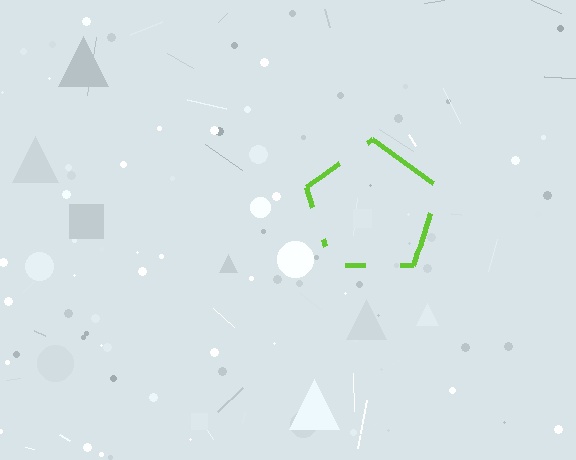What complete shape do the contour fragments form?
The contour fragments form a pentagon.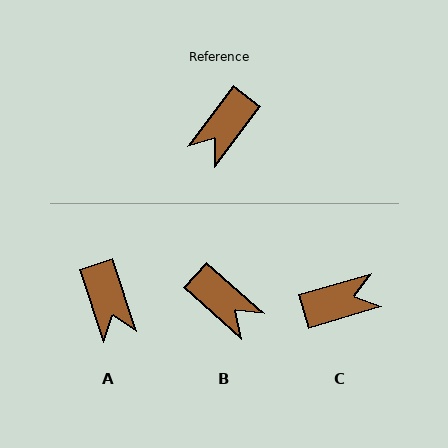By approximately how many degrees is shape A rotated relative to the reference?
Approximately 56 degrees counter-clockwise.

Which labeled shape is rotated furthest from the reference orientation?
C, about 144 degrees away.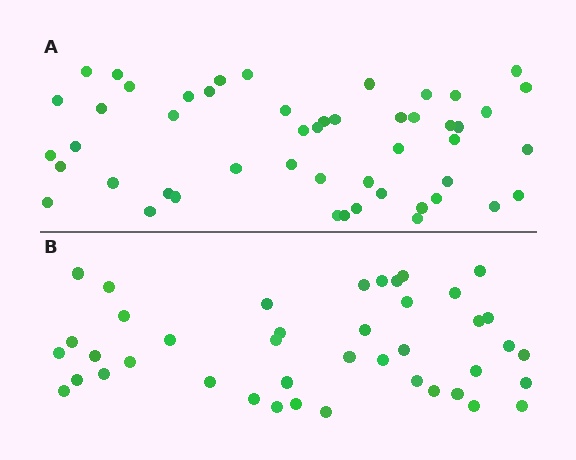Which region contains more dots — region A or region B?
Region A (the top region) has more dots.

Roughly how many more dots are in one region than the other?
Region A has roughly 8 or so more dots than region B.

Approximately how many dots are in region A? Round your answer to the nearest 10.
About 50 dots.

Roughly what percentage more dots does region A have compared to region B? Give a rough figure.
About 20% more.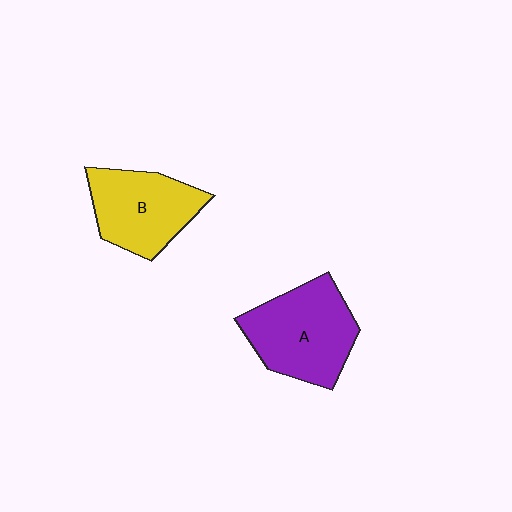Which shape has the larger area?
Shape A (purple).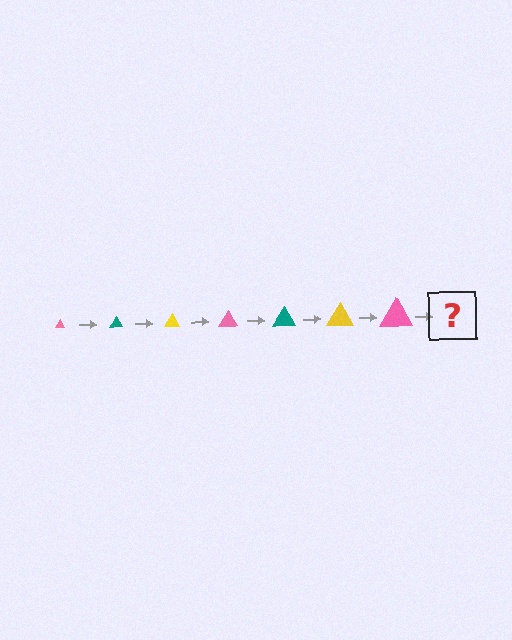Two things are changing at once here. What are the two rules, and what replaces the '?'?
The two rules are that the triangle grows larger each step and the color cycles through pink, teal, and yellow. The '?' should be a teal triangle, larger than the previous one.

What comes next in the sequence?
The next element should be a teal triangle, larger than the previous one.